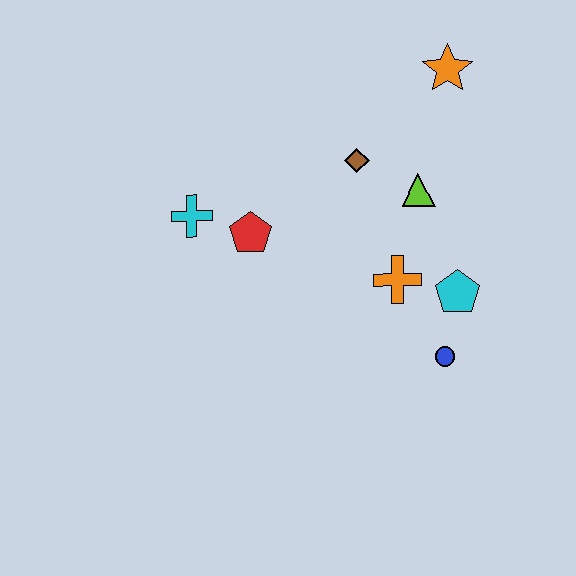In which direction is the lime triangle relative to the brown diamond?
The lime triangle is to the right of the brown diamond.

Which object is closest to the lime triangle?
The brown diamond is closest to the lime triangle.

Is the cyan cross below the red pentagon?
No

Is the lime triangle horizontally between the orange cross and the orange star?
Yes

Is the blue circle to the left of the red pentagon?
No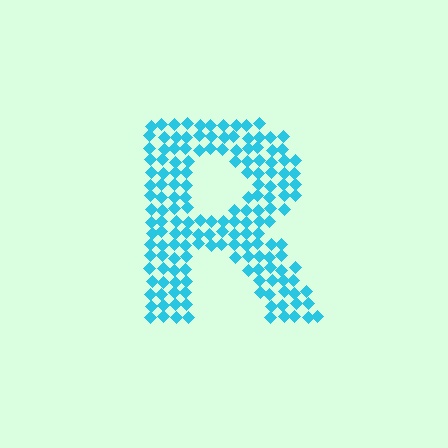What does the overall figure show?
The overall figure shows the letter R.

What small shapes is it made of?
It is made of small diamonds.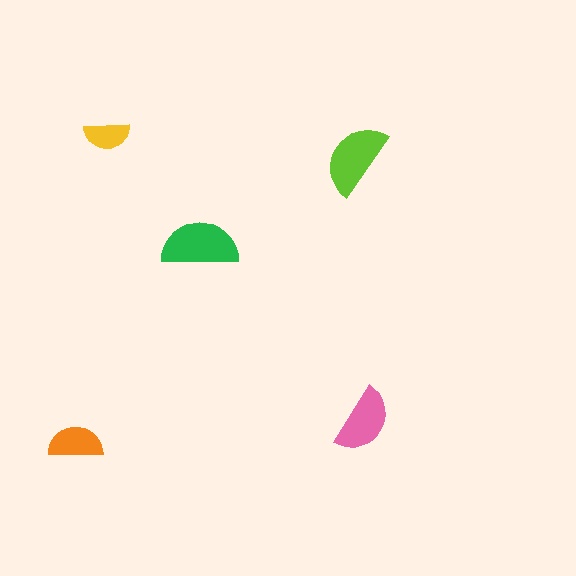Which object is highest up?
The yellow semicircle is topmost.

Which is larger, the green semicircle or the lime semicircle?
The green one.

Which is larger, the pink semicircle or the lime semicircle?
The lime one.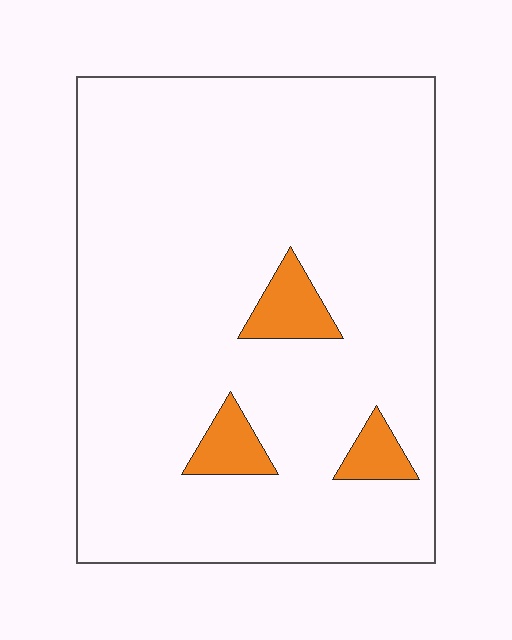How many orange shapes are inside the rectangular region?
3.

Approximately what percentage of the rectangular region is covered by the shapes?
Approximately 5%.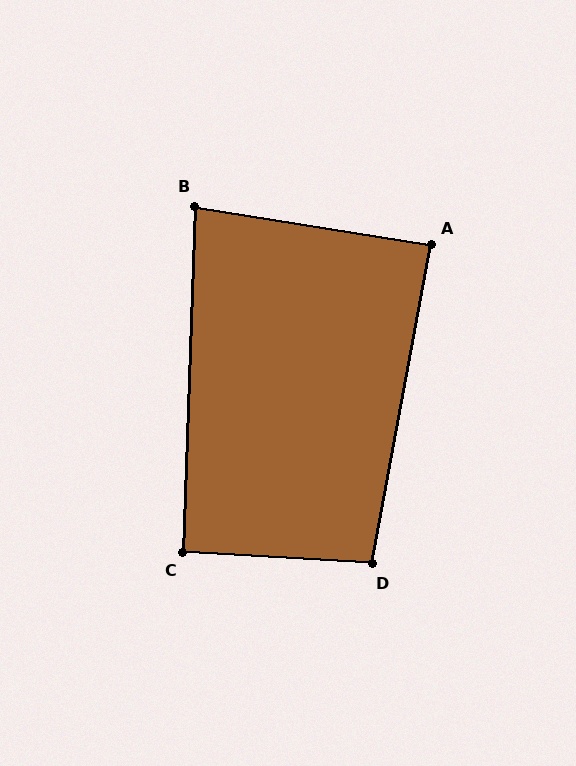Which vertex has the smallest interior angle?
B, at approximately 83 degrees.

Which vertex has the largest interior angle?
D, at approximately 97 degrees.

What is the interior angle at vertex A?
Approximately 89 degrees (approximately right).